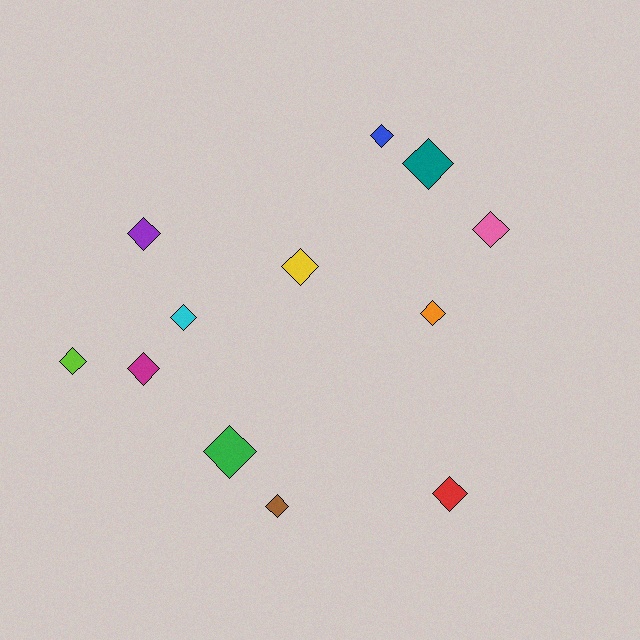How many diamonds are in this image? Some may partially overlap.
There are 12 diamonds.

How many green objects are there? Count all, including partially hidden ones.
There is 1 green object.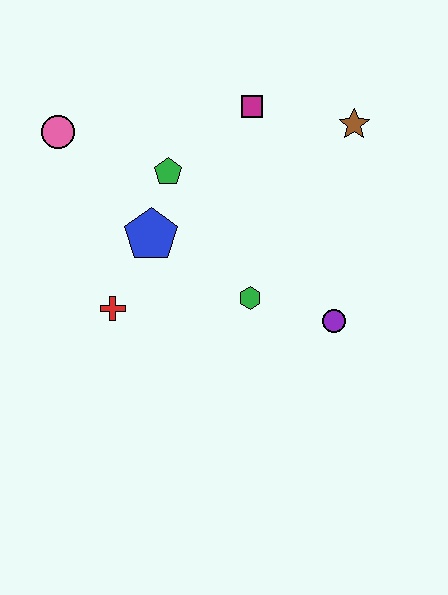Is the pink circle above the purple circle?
Yes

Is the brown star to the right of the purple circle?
Yes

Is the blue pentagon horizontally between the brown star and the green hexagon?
No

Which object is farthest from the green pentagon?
The purple circle is farthest from the green pentagon.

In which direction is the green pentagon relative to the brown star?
The green pentagon is to the left of the brown star.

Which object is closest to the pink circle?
The green pentagon is closest to the pink circle.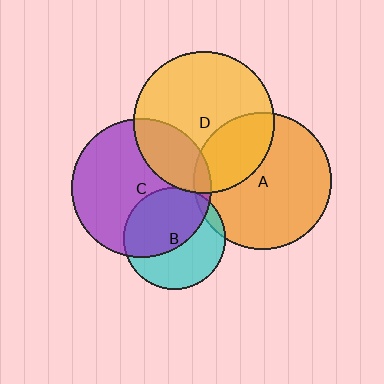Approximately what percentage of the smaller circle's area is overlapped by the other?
Approximately 30%.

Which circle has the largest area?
Circle D (yellow).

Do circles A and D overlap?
Yes.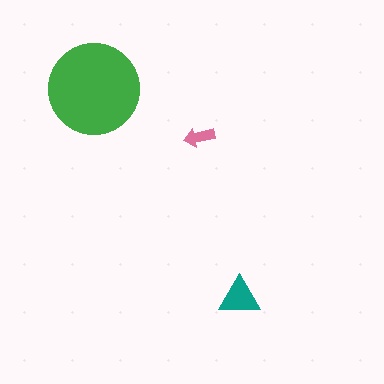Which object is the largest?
The green circle.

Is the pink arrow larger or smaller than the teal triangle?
Smaller.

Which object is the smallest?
The pink arrow.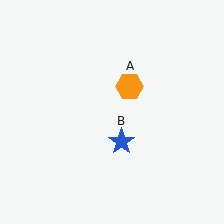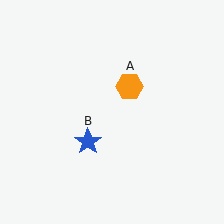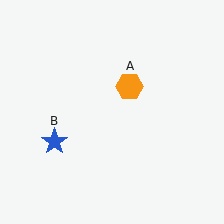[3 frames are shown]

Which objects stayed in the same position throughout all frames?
Orange hexagon (object A) remained stationary.